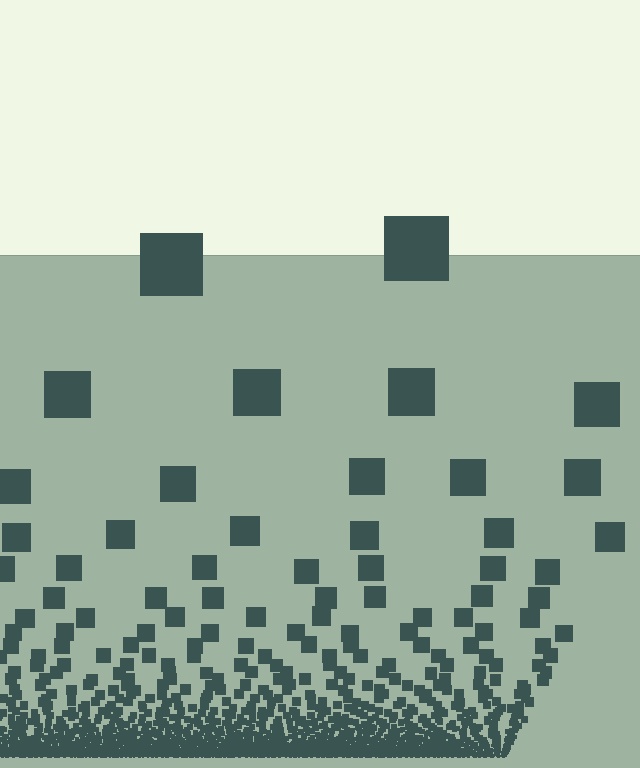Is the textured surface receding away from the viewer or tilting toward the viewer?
The surface appears to tilt toward the viewer. Texture elements get larger and sparser toward the top.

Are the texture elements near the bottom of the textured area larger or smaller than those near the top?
Smaller. The gradient is inverted — elements near the bottom are smaller and denser.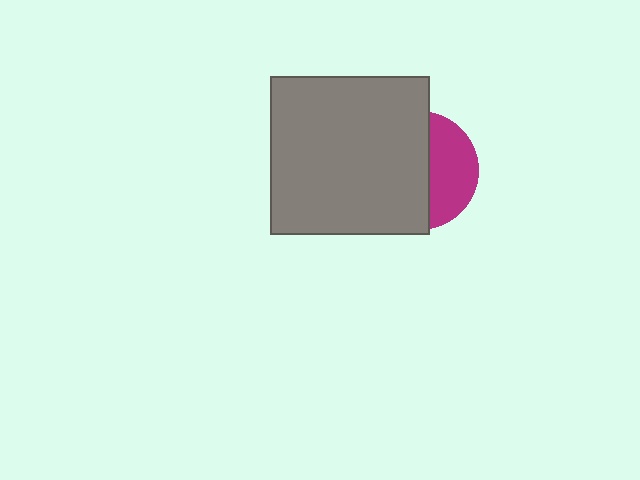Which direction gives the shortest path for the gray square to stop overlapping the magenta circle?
Moving left gives the shortest separation.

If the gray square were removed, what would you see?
You would see the complete magenta circle.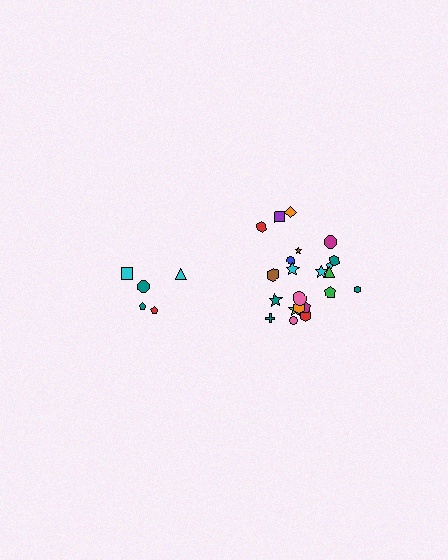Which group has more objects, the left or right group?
The right group.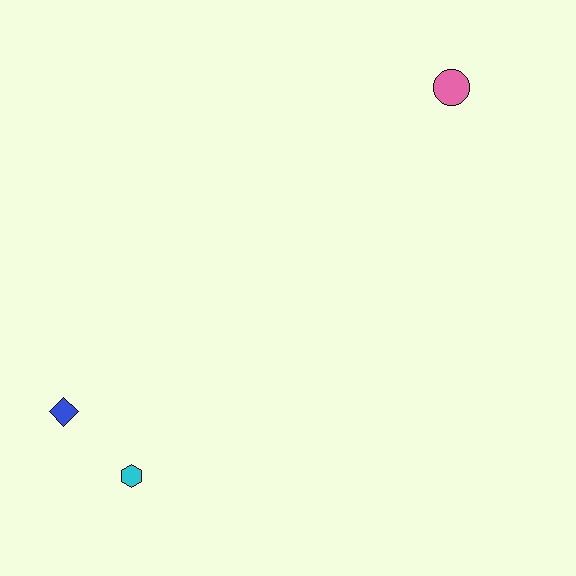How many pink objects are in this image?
There is 1 pink object.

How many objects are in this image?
There are 3 objects.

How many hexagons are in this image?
There is 1 hexagon.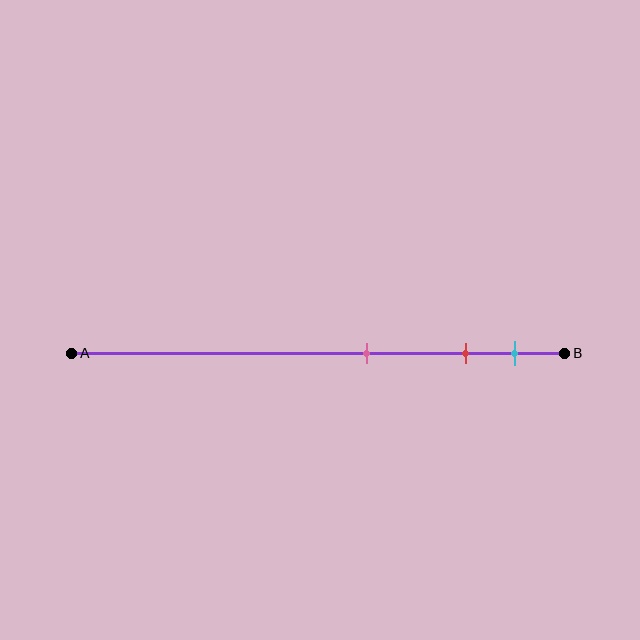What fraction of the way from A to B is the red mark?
The red mark is approximately 80% (0.8) of the way from A to B.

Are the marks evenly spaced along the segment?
No, the marks are not evenly spaced.